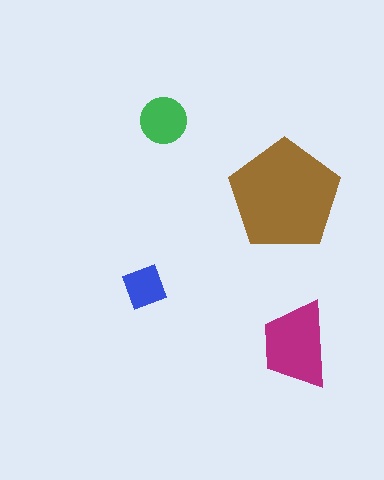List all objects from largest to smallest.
The brown pentagon, the magenta trapezoid, the green circle, the blue diamond.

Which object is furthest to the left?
The blue diamond is leftmost.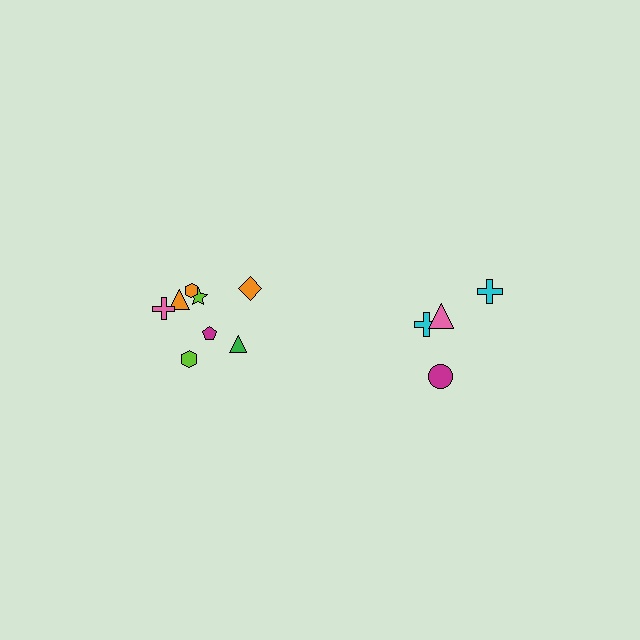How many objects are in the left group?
There are 8 objects.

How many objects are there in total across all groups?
There are 12 objects.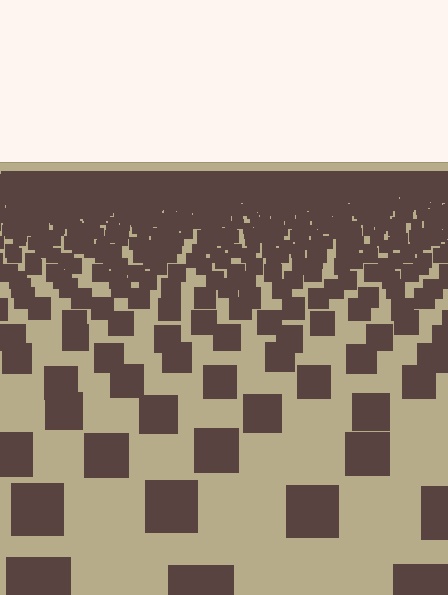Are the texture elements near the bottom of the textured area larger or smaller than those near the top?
Larger. Near the bottom, elements are closer to the viewer and appear at a bigger on-screen size.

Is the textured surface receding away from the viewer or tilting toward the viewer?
The surface is receding away from the viewer. Texture elements get smaller and denser toward the top.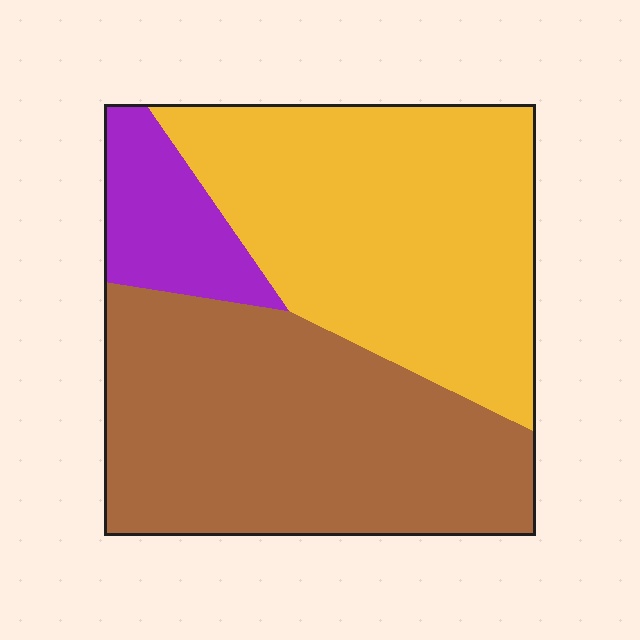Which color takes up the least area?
Purple, at roughly 10%.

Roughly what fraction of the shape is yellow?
Yellow takes up about two fifths (2/5) of the shape.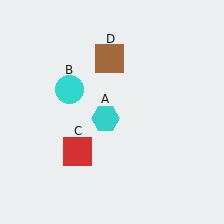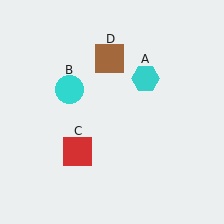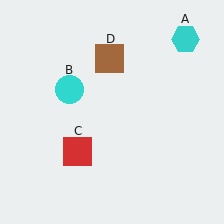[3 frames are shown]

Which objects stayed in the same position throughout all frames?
Cyan circle (object B) and red square (object C) and brown square (object D) remained stationary.